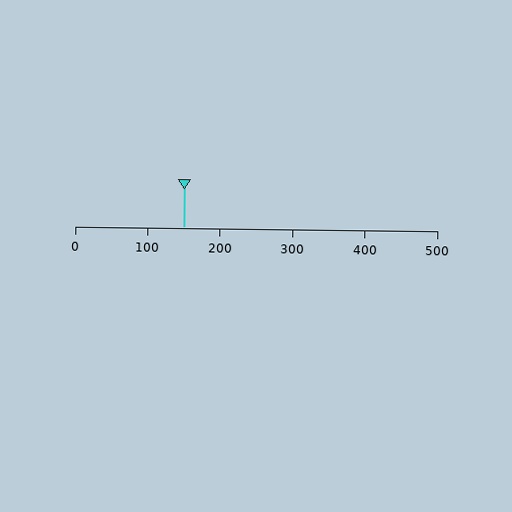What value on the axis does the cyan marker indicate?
The marker indicates approximately 150.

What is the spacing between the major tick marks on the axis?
The major ticks are spaced 100 apart.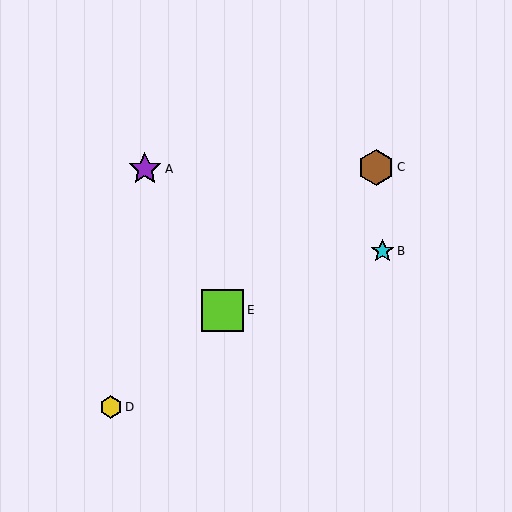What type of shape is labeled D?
Shape D is a yellow hexagon.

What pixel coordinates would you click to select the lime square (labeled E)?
Click at (223, 310) to select the lime square E.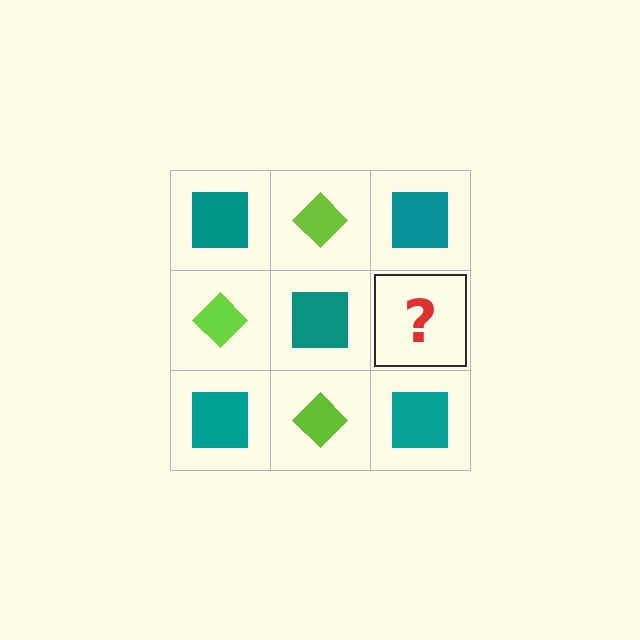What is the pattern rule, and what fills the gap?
The rule is that it alternates teal square and lime diamond in a checkerboard pattern. The gap should be filled with a lime diamond.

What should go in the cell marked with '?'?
The missing cell should contain a lime diamond.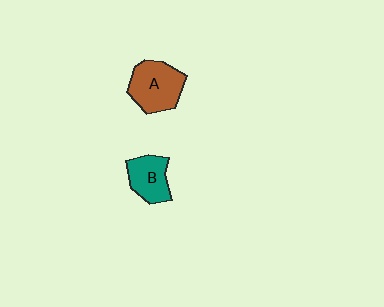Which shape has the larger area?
Shape A (brown).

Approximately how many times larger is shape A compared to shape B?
Approximately 1.4 times.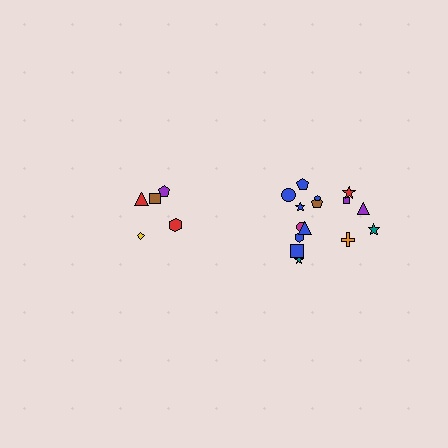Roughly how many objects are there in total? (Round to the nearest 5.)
Roughly 20 objects in total.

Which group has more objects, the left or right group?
The right group.